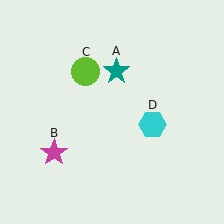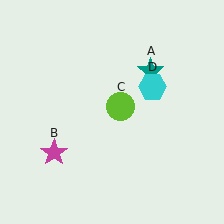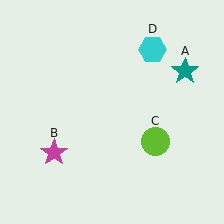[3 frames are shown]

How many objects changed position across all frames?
3 objects changed position: teal star (object A), lime circle (object C), cyan hexagon (object D).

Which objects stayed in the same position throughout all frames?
Magenta star (object B) remained stationary.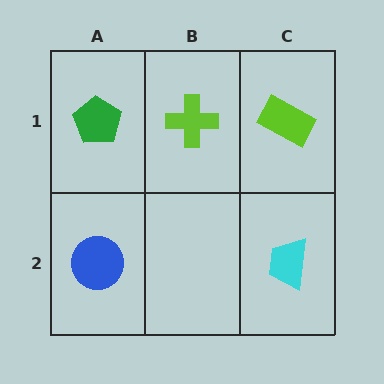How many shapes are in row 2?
2 shapes.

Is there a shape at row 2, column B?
No, that cell is empty.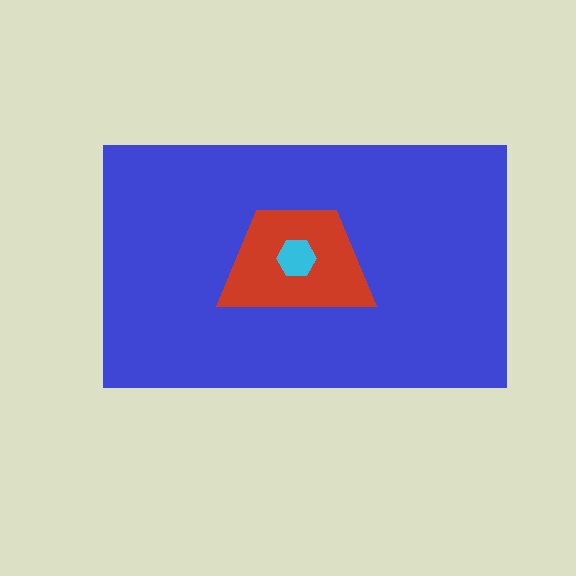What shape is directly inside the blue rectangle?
The red trapezoid.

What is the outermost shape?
The blue rectangle.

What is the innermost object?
The cyan hexagon.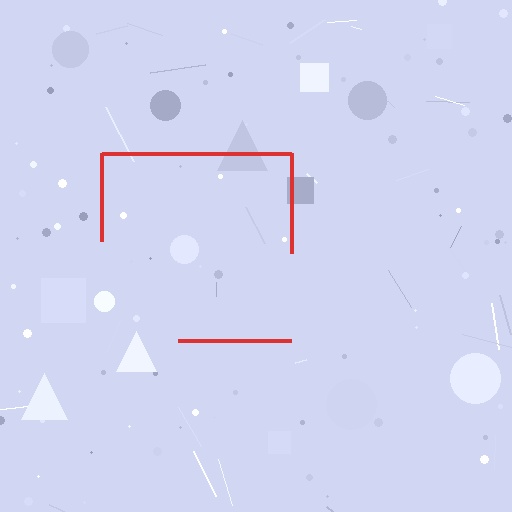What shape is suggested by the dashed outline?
The dashed outline suggests a square.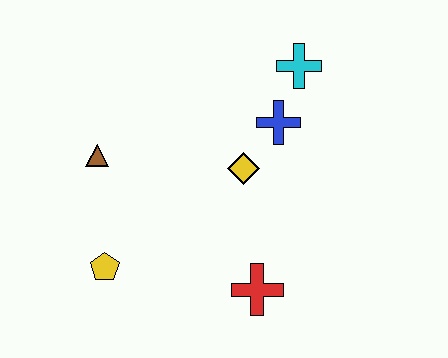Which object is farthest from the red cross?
The cyan cross is farthest from the red cross.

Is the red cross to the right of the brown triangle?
Yes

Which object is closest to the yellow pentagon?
The brown triangle is closest to the yellow pentagon.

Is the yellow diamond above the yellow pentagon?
Yes